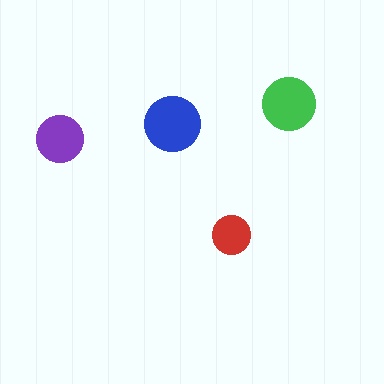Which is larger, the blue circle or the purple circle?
The blue one.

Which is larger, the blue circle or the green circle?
The blue one.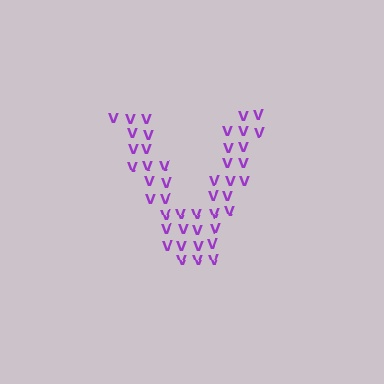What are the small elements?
The small elements are letter V's.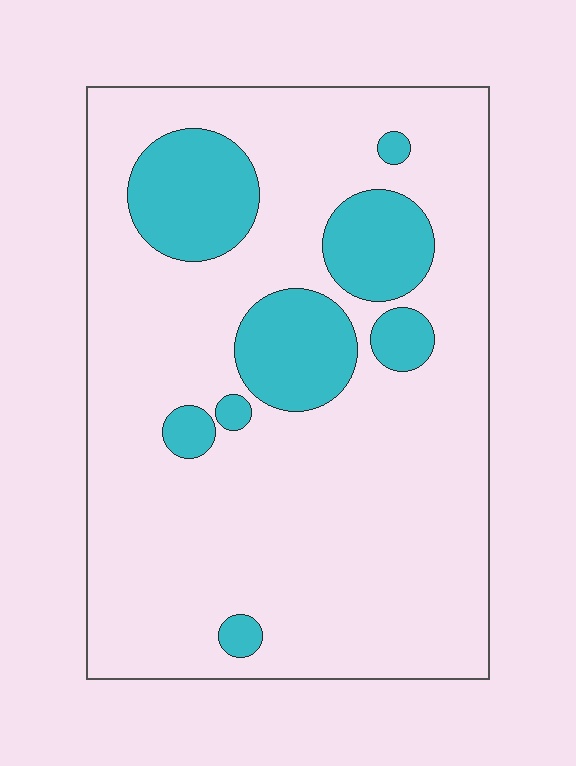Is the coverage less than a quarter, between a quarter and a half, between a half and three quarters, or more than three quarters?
Less than a quarter.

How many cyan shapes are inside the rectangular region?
8.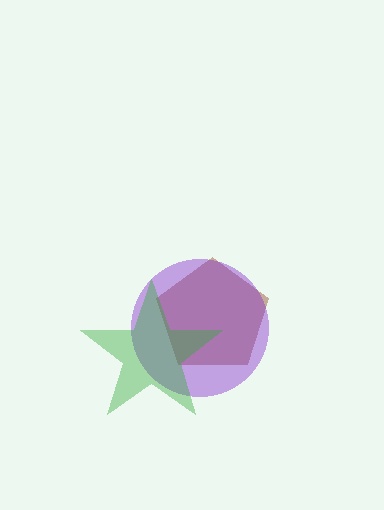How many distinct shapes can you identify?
There are 3 distinct shapes: a brown pentagon, a purple circle, a green star.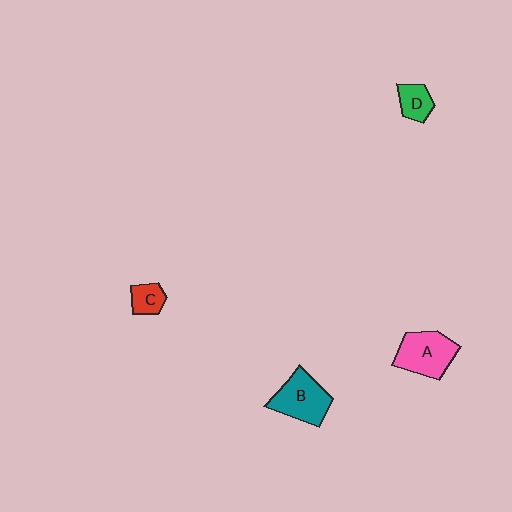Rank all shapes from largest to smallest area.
From largest to smallest: A (pink), B (teal), D (green), C (red).